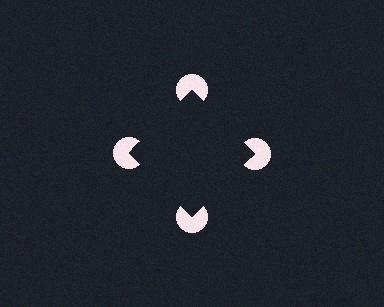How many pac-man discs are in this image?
There are 4 — one at each vertex of the illusory square.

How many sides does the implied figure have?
4 sides.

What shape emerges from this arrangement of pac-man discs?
An illusory square — its edges are inferred from the aligned wedge cuts in the pac-man discs, not physically drawn.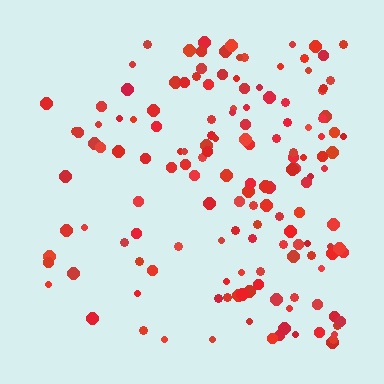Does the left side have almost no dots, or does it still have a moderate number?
Still a moderate number, just noticeably fewer than the right.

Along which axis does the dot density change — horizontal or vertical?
Horizontal.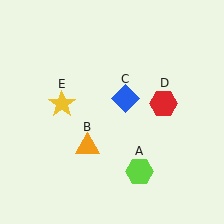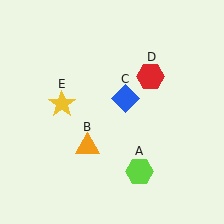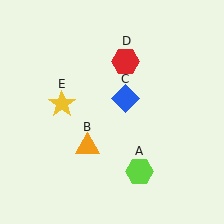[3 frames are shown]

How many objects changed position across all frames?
1 object changed position: red hexagon (object D).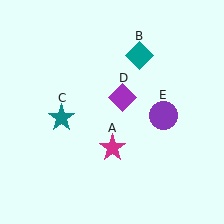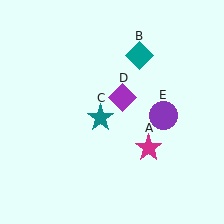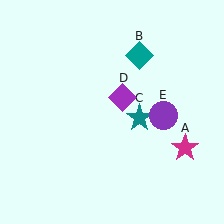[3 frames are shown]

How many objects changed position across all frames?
2 objects changed position: magenta star (object A), teal star (object C).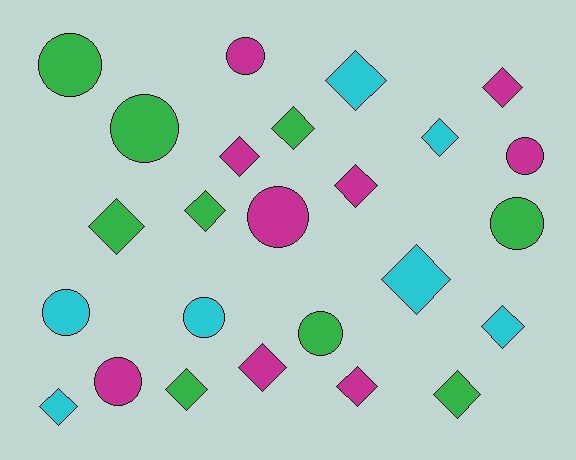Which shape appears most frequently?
Diamond, with 15 objects.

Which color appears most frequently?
Green, with 9 objects.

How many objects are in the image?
There are 25 objects.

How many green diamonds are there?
There are 5 green diamonds.